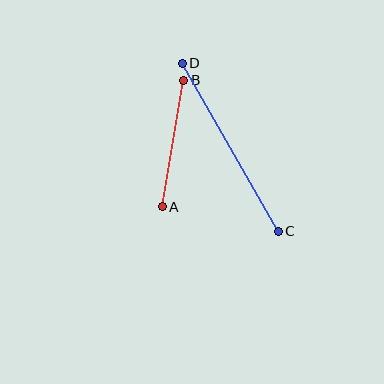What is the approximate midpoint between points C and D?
The midpoint is at approximately (230, 147) pixels.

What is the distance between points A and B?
The distance is approximately 128 pixels.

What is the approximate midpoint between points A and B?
The midpoint is at approximately (173, 143) pixels.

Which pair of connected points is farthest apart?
Points C and D are farthest apart.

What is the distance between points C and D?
The distance is approximately 194 pixels.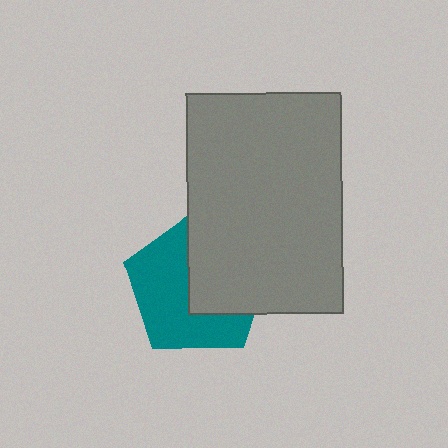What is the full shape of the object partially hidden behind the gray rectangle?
The partially hidden object is a teal pentagon.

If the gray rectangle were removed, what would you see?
You would see the complete teal pentagon.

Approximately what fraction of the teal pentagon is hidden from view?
Roughly 45% of the teal pentagon is hidden behind the gray rectangle.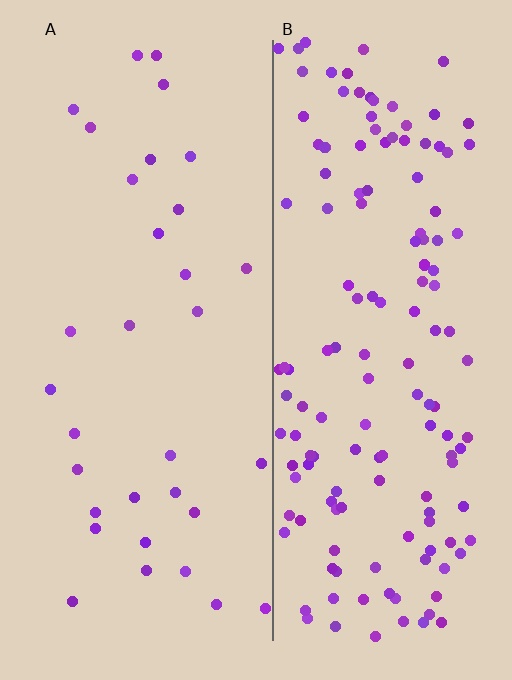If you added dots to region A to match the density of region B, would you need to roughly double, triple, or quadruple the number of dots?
Approximately quadruple.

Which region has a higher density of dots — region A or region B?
B (the right).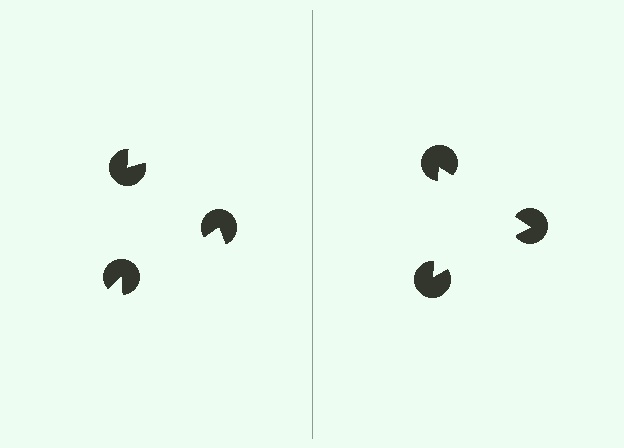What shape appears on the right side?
An illusory triangle.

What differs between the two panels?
The pac-man discs are positioned identically on both sides; only the wedge orientations differ. On the right they align to a triangle; on the left they are misaligned.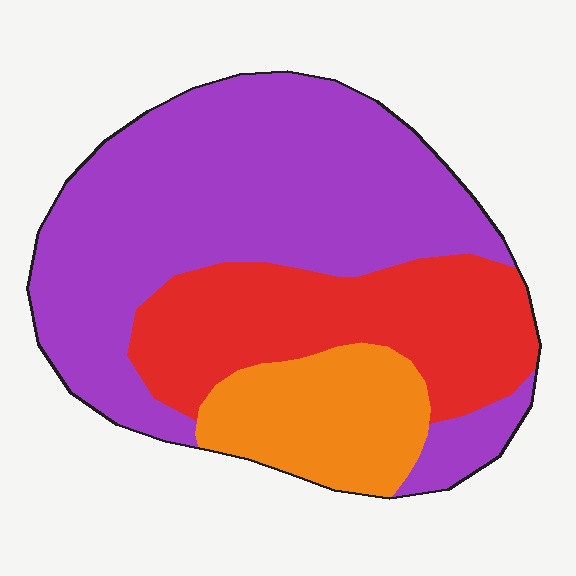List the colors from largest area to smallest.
From largest to smallest: purple, red, orange.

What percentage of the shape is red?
Red covers about 30% of the shape.